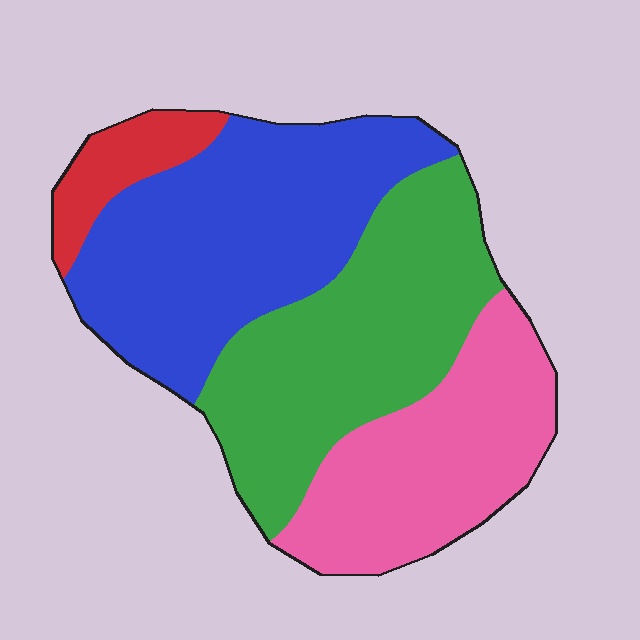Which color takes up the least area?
Red, at roughly 5%.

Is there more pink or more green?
Green.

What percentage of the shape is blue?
Blue covers 35% of the shape.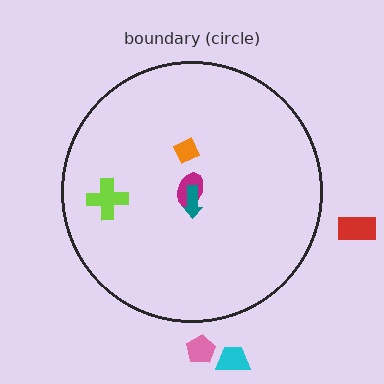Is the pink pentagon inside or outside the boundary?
Outside.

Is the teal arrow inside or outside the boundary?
Inside.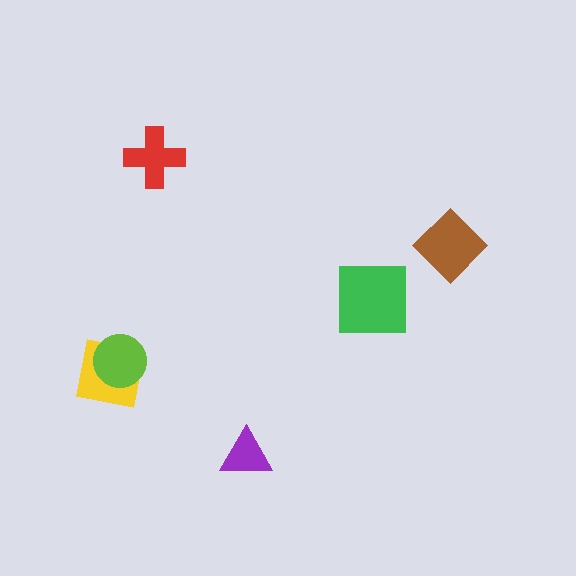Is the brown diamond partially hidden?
No, no other shape covers it.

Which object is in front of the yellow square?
The lime circle is in front of the yellow square.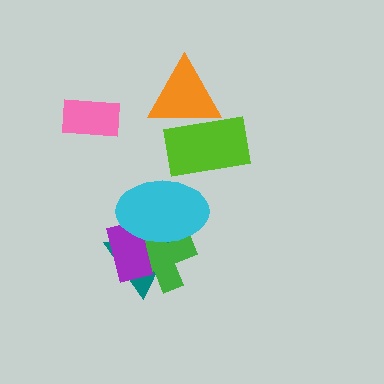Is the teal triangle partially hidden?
Yes, it is partially covered by another shape.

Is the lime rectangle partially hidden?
Yes, it is partially covered by another shape.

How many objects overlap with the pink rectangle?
0 objects overlap with the pink rectangle.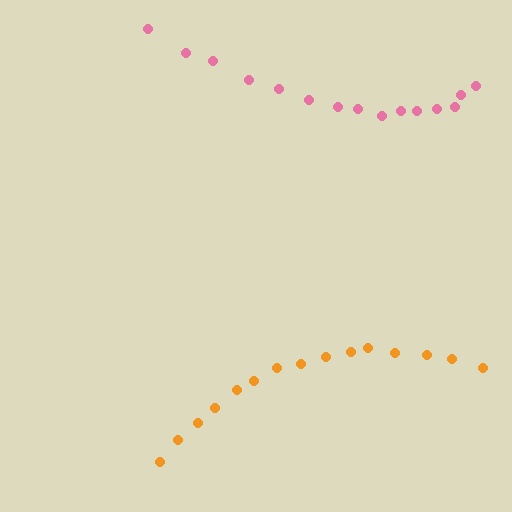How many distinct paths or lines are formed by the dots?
There are 2 distinct paths.